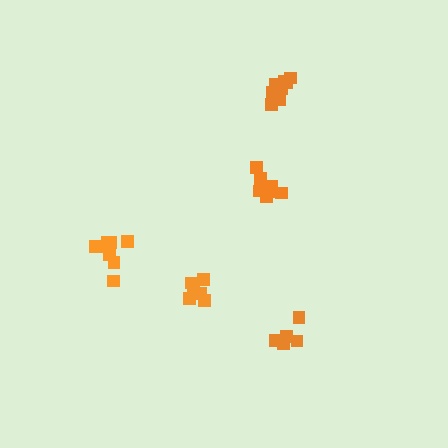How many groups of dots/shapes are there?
There are 5 groups.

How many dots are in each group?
Group 1: 7 dots, Group 2: 8 dots, Group 3: 6 dots, Group 4: 8 dots, Group 5: 5 dots (34 total).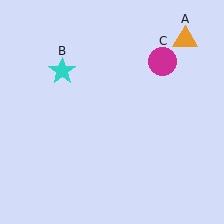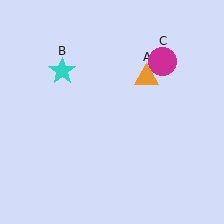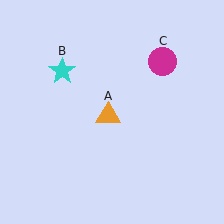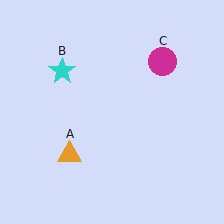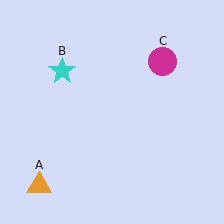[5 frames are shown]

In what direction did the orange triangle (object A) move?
The orange triangle (object A) moved down and to the left.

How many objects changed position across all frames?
1 object changed position: orange triangle (object A).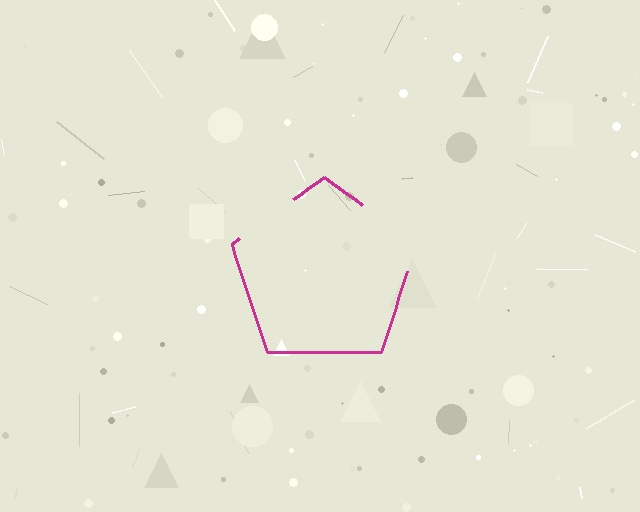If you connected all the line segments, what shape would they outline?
They would outline a pentagon.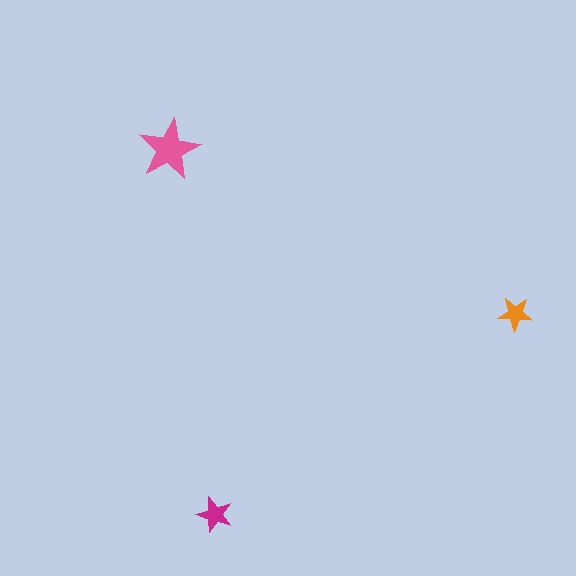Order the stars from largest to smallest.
the pink one, the magenta one, the orange one.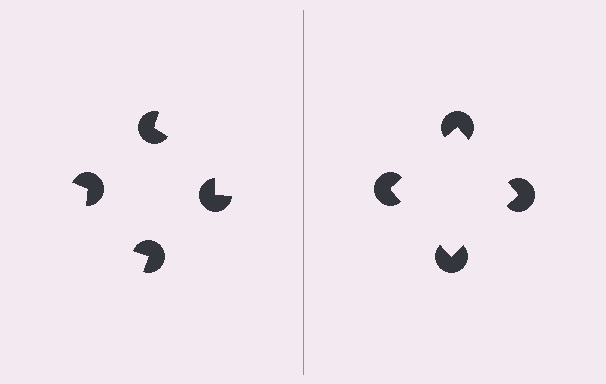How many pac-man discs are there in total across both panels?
8 — 4 on each side.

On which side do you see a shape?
An illusory square appears on the right side. On the left side the wedge cuts are rotated, so no coherent shape forms.